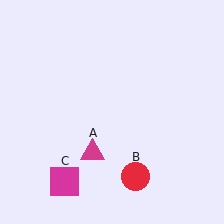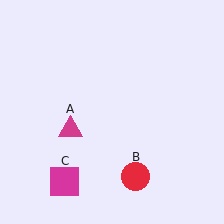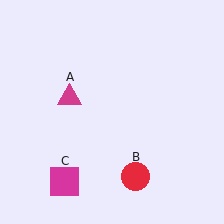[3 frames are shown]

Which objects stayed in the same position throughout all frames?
Red circle (object B) and magenta square (object C) remained stationary.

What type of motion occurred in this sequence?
The magenta triangle (object A) rotated clockwise around the center of the scene.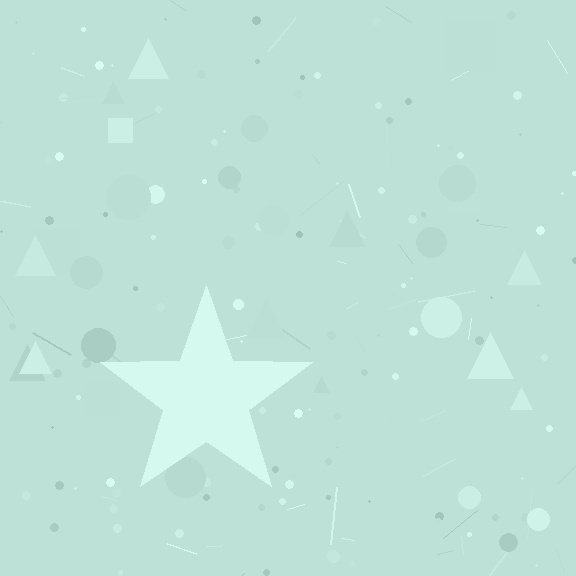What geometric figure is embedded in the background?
A star is embedded in the background.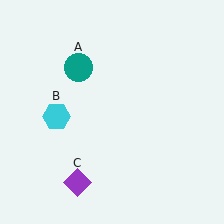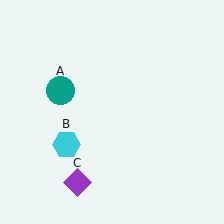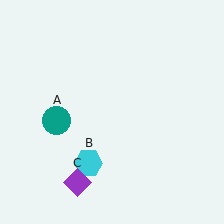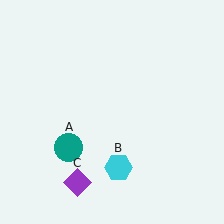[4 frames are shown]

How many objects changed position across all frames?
2 objects changed position: teal circle (object A), cyan hexagon (object B).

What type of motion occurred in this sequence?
The teal circle (object A), cyan hexagon (object B) rotated counterclockwise around the center of the scene.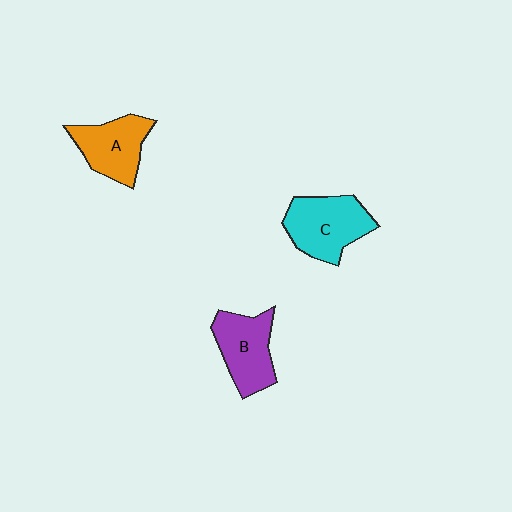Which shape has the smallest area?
Shape A (orange).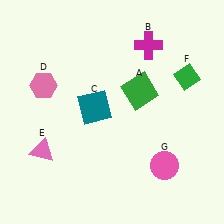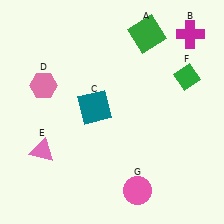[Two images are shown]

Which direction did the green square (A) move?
The green square (A) moved up.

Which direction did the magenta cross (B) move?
The magenta cross (B) moved right.